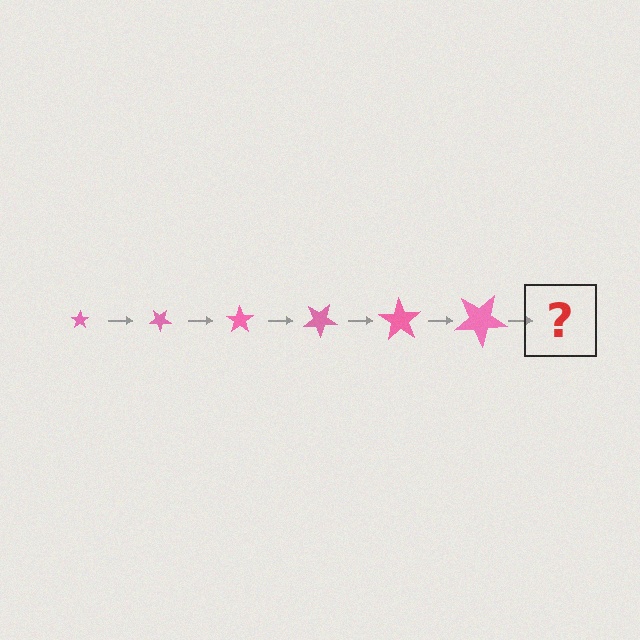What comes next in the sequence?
The next element should be a star, larger than the previous one and rotated 210 degrees from the start.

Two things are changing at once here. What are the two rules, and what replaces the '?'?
The two rules are that the star grows larger each step and it rotates 35 degrees each step. The '?' should be a star, larger than the previous one and rotated 210 degrees from the start.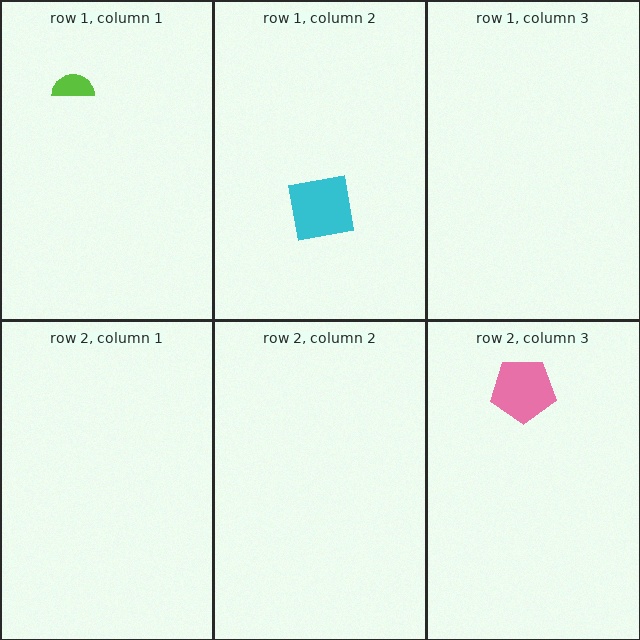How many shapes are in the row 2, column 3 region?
1.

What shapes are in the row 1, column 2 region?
The cyan square.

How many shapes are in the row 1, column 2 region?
1.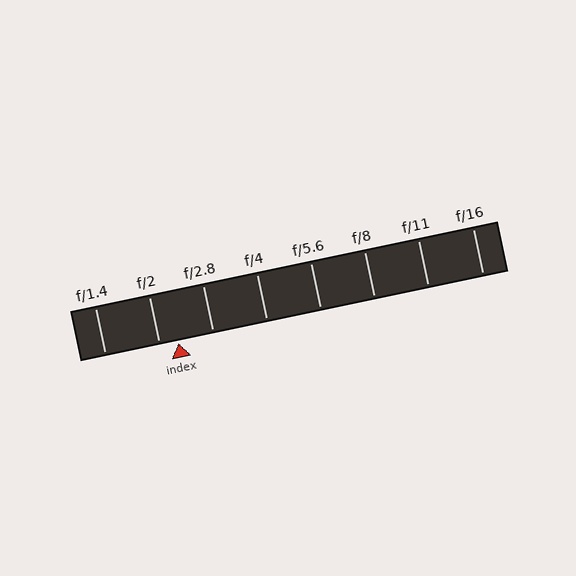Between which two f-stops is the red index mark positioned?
The index mark is between f/2 and f/2.8.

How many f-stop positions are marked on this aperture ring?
There are 8 f-stop positions marked.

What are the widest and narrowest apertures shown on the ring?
The widest aperture shown is f/1.4 and the narrowest is f/16.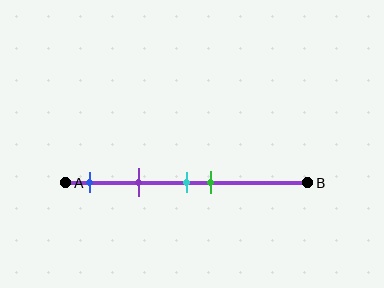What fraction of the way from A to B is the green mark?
The green mark is approximately 60% (0.6) of the way from A to B.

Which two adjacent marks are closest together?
The cyan and green marks are the closest adjacent pair.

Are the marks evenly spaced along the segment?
No, the marks are not evenly spaced.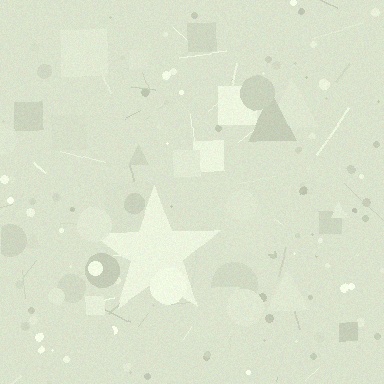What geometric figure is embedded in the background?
A star is embedded in the background.